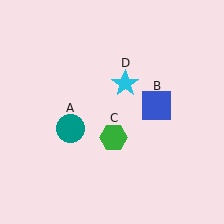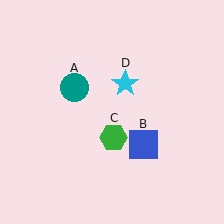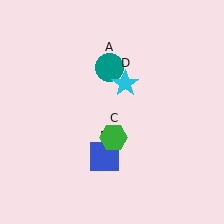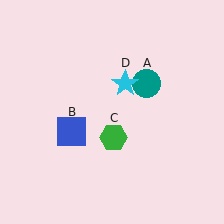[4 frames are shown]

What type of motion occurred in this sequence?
The teal circle (object A), blue square (object B) rotated clockwise around the center of the scene.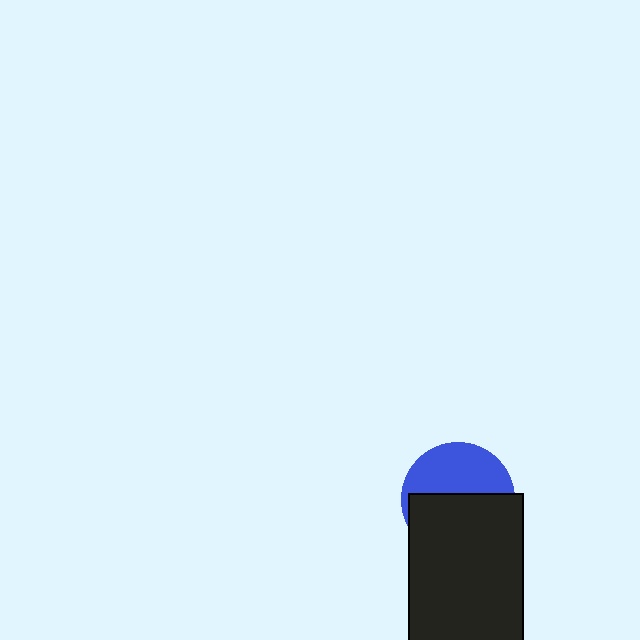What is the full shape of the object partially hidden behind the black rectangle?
The partially hidden object is a blue circle.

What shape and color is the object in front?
The object in front is a black rectangle.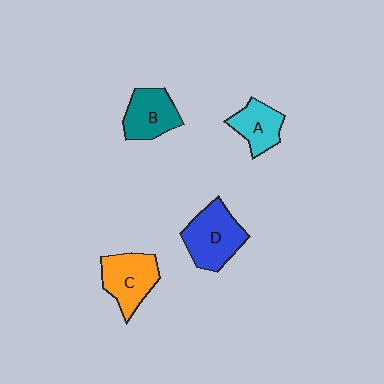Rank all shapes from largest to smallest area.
From largest to smallest: D (blue), C (orange), B (teal), A (cyan).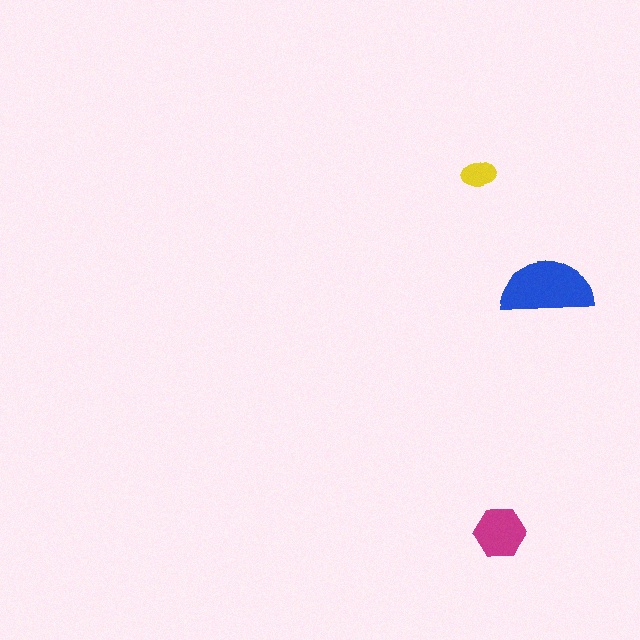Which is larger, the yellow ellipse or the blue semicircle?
The blue semicircle.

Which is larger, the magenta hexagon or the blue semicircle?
The blue semicircle.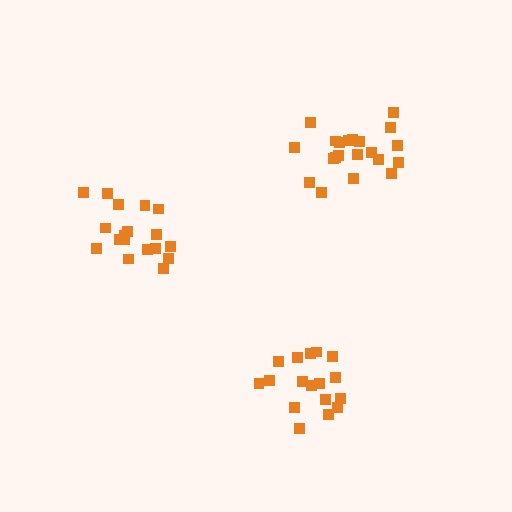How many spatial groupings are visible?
There are 3 spatial groupings.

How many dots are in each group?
Group 1: 21 dots, Group 2: 18 dots, Group 3: 17 dots (56 total).